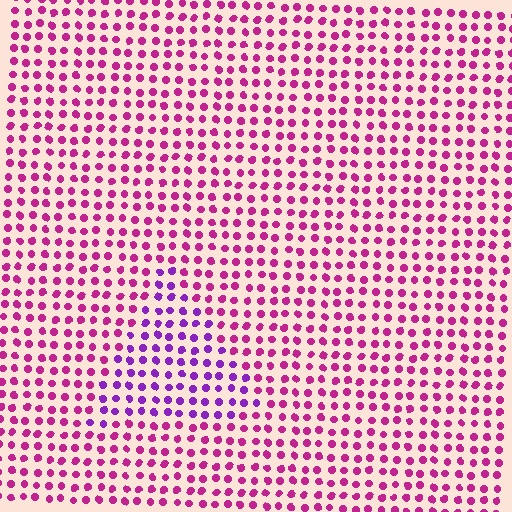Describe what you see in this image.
The image is filled with small magenta elements in a uniform arrangement. A triangle-shaped region is visible where the elements are tinted to a slightly different hue, forming a subtle color boundary.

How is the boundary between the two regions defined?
The boundary is defined purely by a slight shift in hue (about 39 degrees). Spacing, size, and orientation are identical on both sides.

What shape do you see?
I see a triangle.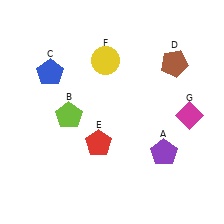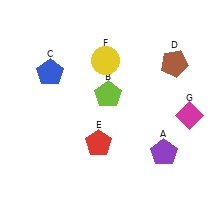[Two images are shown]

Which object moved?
The lime pentagon (B) moved right.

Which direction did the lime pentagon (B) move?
The lime pentagon (B) moved right.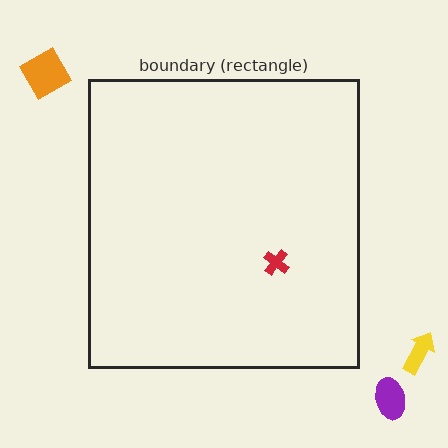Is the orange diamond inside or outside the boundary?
Outside.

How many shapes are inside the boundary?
1 inside, 3 outside.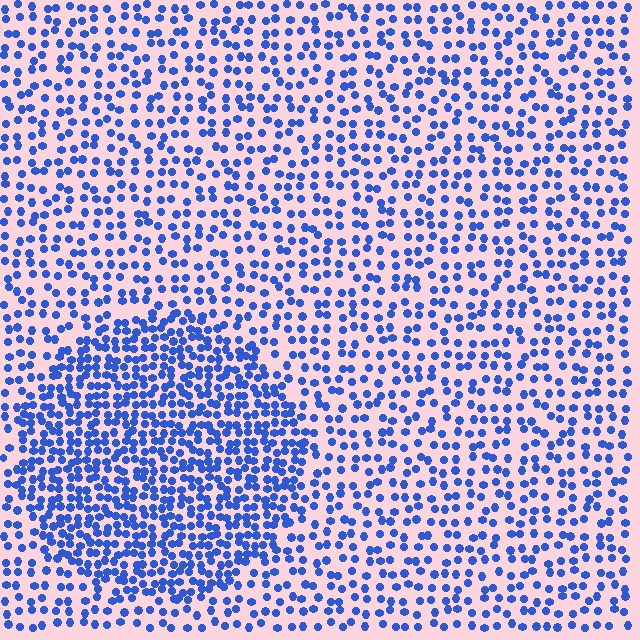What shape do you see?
I see a circle.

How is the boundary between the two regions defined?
The boundary is defined by a change in element density (approximately 1.9x ratio). All elements are the same color, size, and shape.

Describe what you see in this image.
The image contains small blue elements arranged at two different densities. A circle-shaped region is visible where the elements are more densely packed than the surrounding area.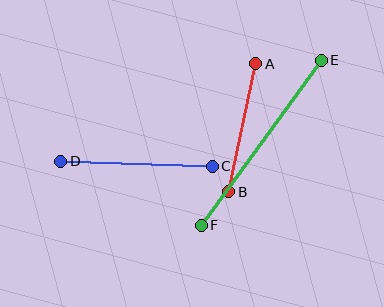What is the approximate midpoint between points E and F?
The midpoint is at approximately (261, 143) pixels.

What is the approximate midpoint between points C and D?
The midpoint is at approximately (136, 164) pixels.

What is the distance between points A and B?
The distance is approximately 130 pixels.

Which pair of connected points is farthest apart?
Points E and F are farthest apart.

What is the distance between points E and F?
The distance is approximately 204 pixels.